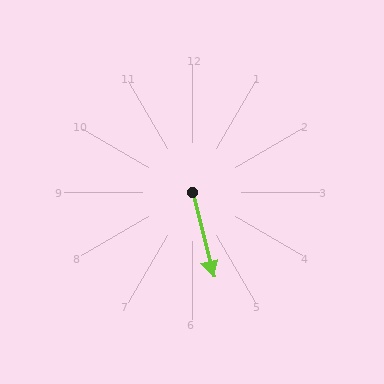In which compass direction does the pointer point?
South.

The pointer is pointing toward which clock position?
Roughly 6 o'clock.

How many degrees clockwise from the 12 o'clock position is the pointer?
Approximately 166 degrees.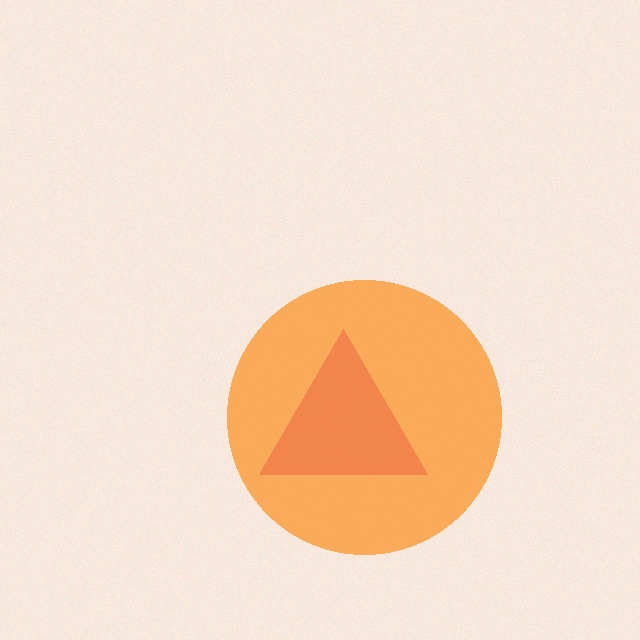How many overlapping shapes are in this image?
There are 2 overlapping shapes in the image.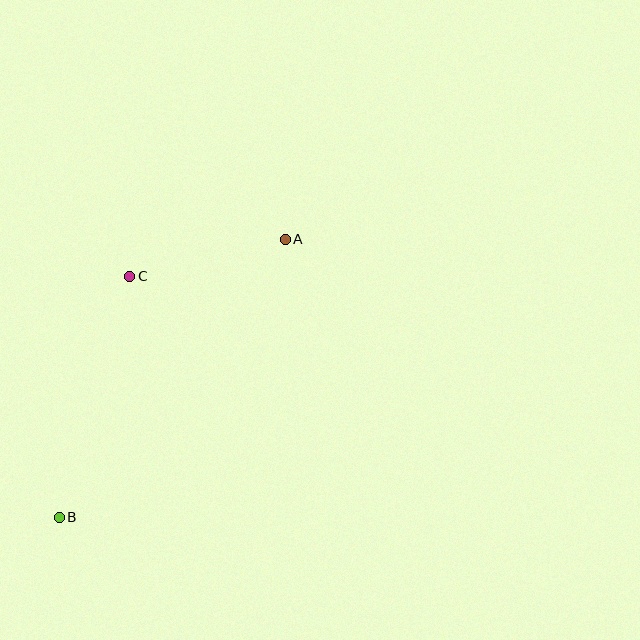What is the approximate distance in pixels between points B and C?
The distance between B and C is approximately 251 pixels.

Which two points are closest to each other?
Points A and C are closest to each other.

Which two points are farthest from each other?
Points A and B are farthest from each other.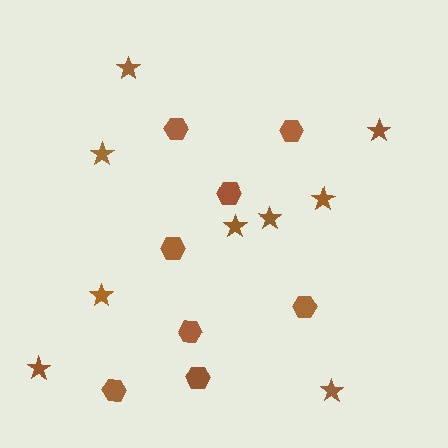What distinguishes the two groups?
There are 2 groups: one group of hexagons (8) and one group of stars (9).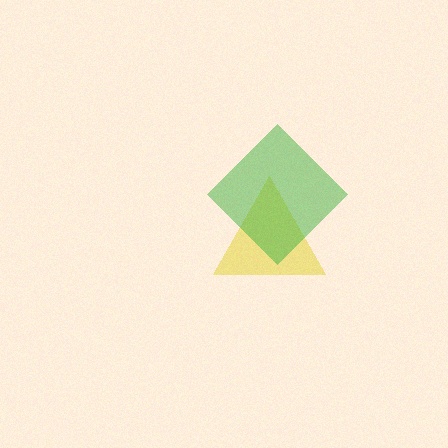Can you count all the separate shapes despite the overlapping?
Yes, there are 2 separate shapes.